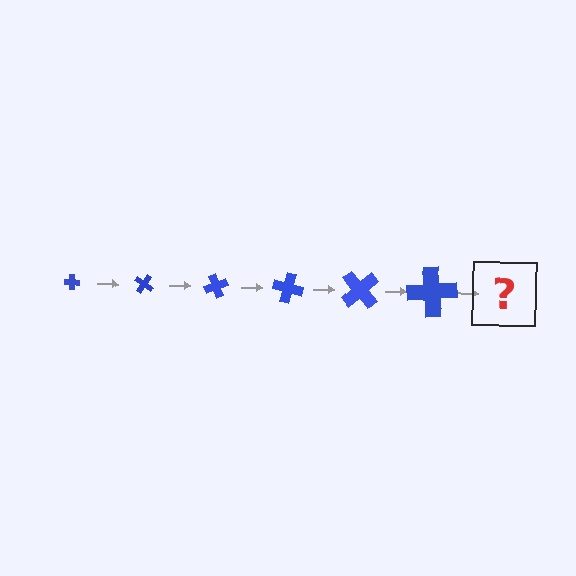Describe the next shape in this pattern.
It should be a cross, larger than the previous one and rotated 210 degrees from the start.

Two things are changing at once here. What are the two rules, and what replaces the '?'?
The two rules are that the cross grows larger each step and it rotates 35 degrees each step. The '?' should be a cross, larger than the previous one and rotated 210 degrees from the start.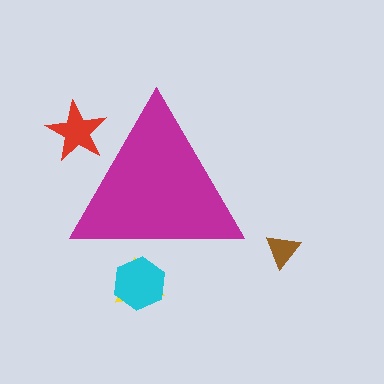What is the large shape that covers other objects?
A magenta triangle.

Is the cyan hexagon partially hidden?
Yes, the cyan hexagon is partially hidden behind the magenta triangle.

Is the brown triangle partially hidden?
No, the brown triangle is fully visible.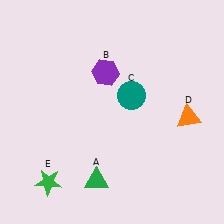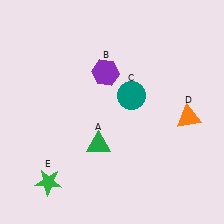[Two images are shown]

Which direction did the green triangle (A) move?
The green triangle (A) moved up.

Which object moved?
The green triangle (A) moved up.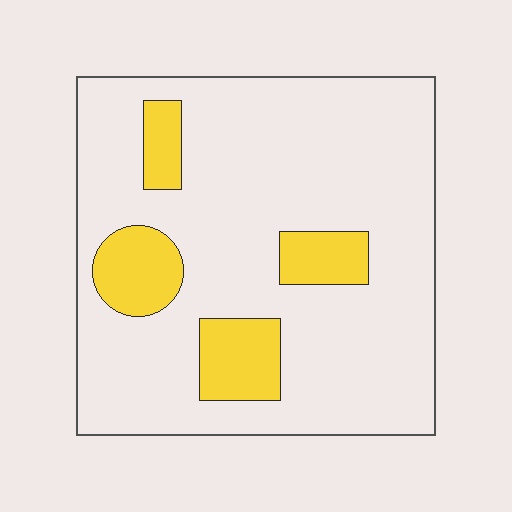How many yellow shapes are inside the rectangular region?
4.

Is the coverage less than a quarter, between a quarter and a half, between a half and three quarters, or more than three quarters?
Less than a quarter.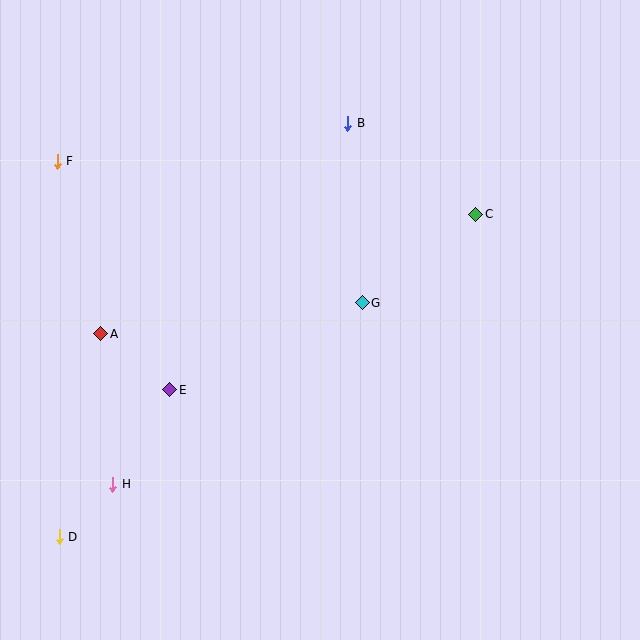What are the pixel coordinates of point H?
Point H is at (113, 484).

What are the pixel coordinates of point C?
Point C is at (476, 214).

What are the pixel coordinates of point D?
Point D is at (59, 537).